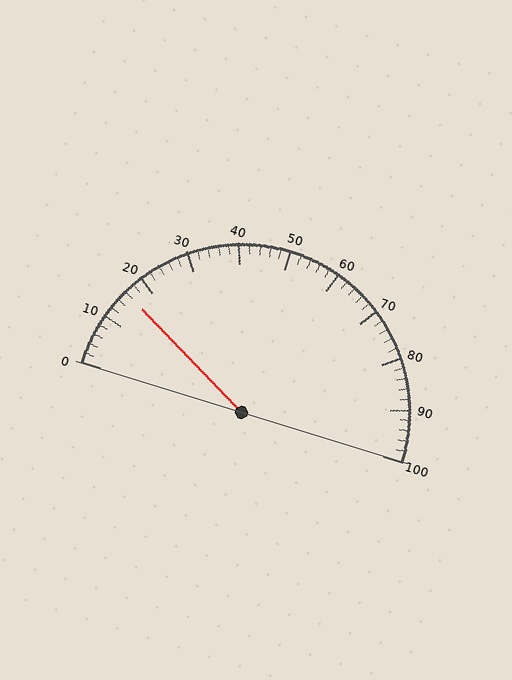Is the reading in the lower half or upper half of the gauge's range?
The reading is in the lower half of the range (0 to 100).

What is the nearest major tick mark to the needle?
The nearest major tick mark is 20.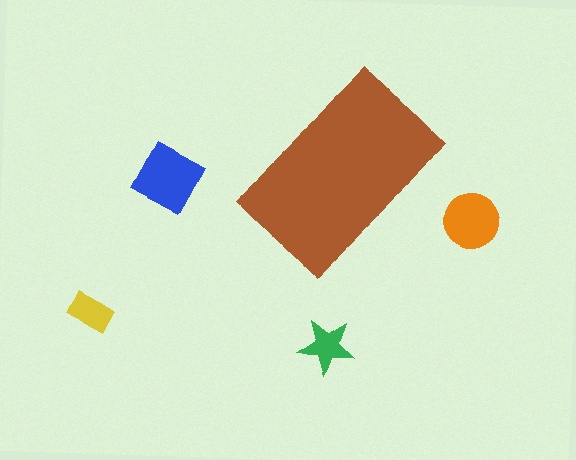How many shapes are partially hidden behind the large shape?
0 shapes are partially hidden.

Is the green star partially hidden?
No, the green star is fully visible.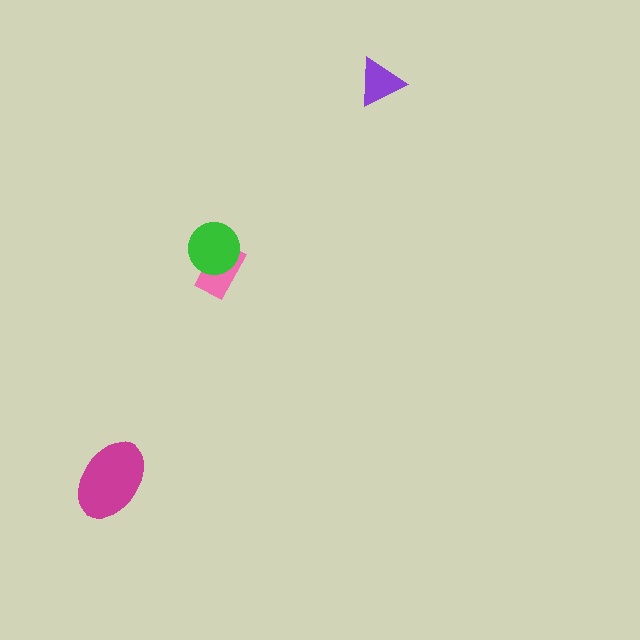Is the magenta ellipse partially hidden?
No, no other shape covers it.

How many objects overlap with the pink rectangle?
1 object overlaps with the pink rectangle.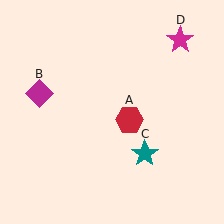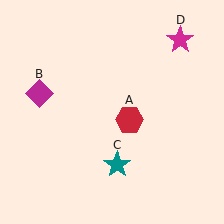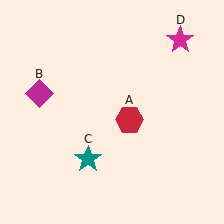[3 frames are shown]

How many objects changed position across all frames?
1 object changed position: teal star (object C).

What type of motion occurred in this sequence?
The teal star (object C) rotated clockwise around the center of the scene.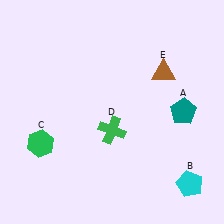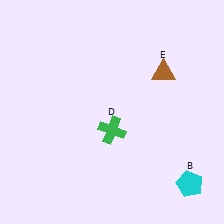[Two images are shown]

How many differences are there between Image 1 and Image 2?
There are 2 differences between the two images.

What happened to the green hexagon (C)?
The green hexagon (C) was removed in Image 2. It was in the bottom-left area of Image 1.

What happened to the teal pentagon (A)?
The teal pentagon (A) was removed in Image 2. It was in the top-right area of Image 1.